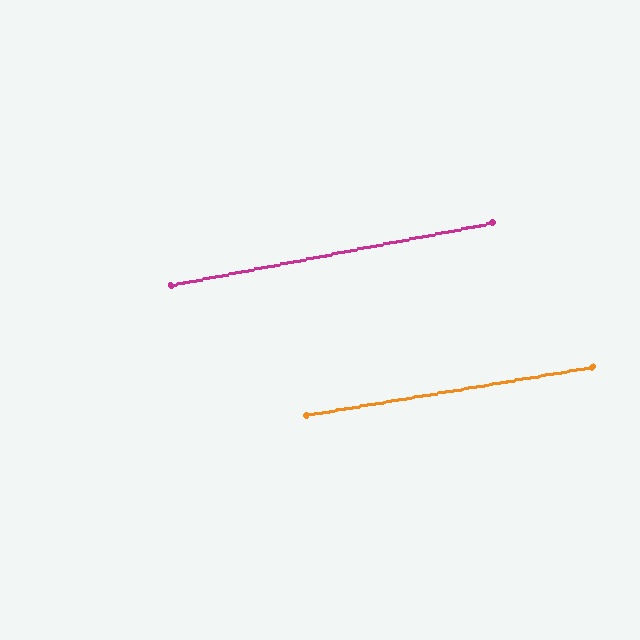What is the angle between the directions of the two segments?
Approximately 1 degree.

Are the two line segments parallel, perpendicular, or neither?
Parallel — their directions differ by only 1.4°.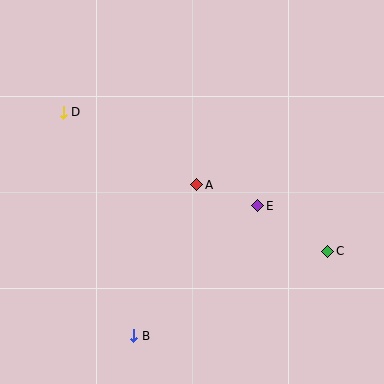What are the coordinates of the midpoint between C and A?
The midpoint between C and A is at (262, 218).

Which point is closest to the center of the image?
Point A at (197, 185) is closest to the center.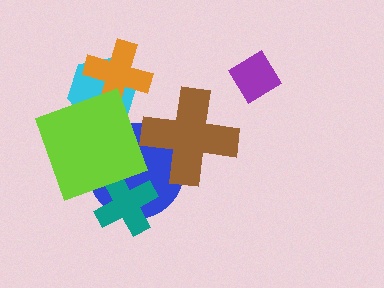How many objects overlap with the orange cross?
1 object overlaps with the orange cross.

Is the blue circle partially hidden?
Yes, it is partially covered by another shape.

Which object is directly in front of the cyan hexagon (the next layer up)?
The orange cross is directly in front of the cyan hexagon.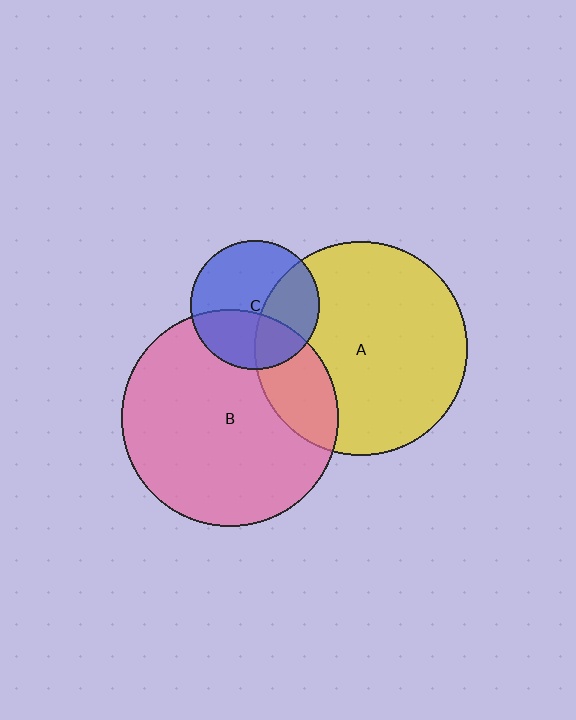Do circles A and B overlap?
Yes.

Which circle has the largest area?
Circle B (pink).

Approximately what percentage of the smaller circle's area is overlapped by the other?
Approximately 20%.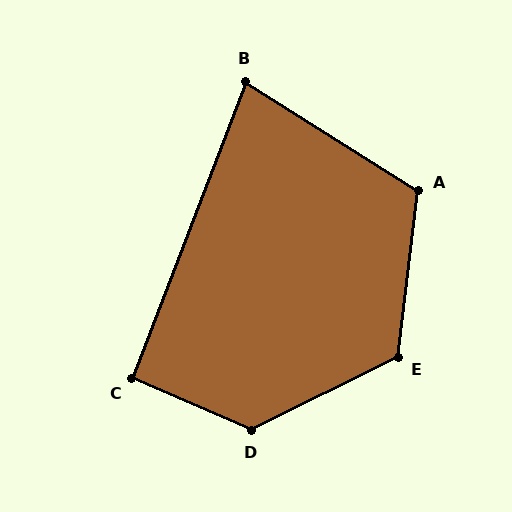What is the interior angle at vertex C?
Approximately 93 degrees (approximately right).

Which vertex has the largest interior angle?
D, at approximately 130 degrees.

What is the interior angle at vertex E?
Approximately 123 degrees (obtuse).